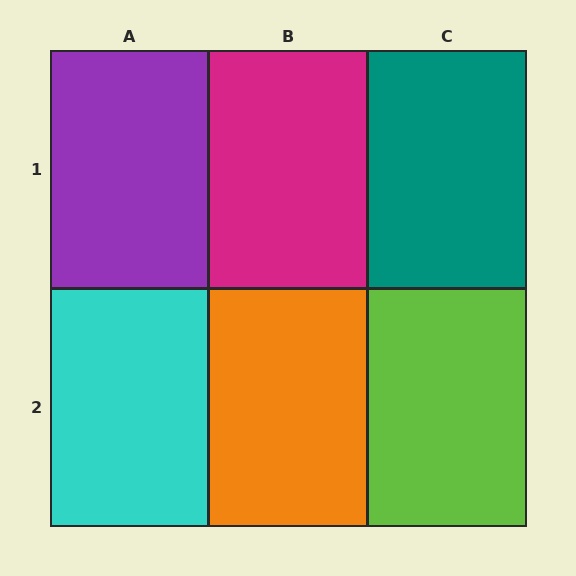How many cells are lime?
1 cell is lime.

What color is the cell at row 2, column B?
Orange.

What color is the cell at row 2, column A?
Cyan.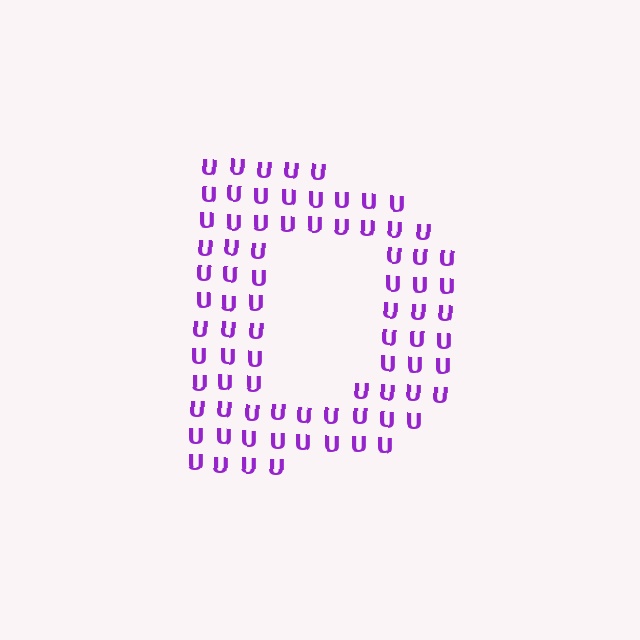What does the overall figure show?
The overall figure shows the letter D.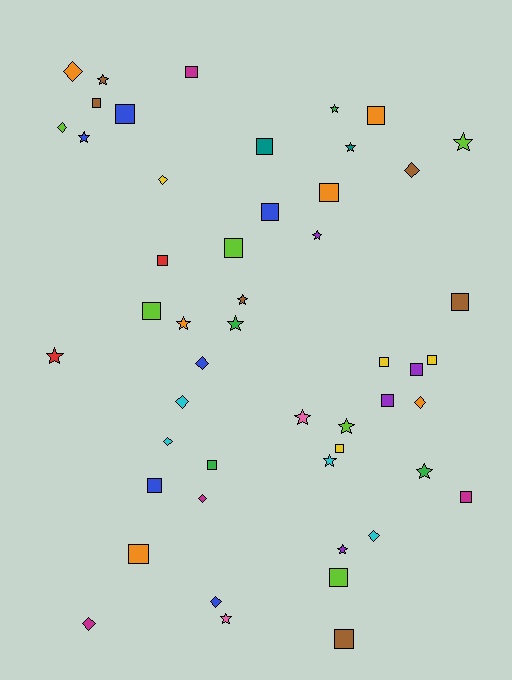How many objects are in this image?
There are 50 objects.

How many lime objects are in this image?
There are 6 lime objects.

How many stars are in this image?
There are 16 stars.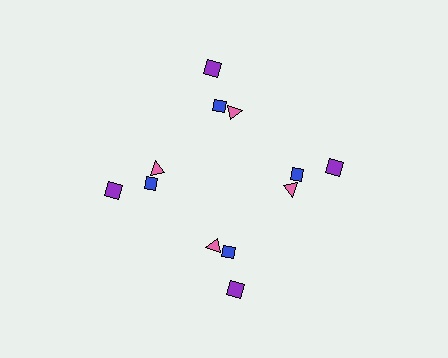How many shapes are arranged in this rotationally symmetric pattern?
There are 12 shapes, arranged in 4 groups of 3.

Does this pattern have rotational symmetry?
Yes, this pattern has 4-fold rotational symmetry. It looks the same after rotating 90 degrees around the center.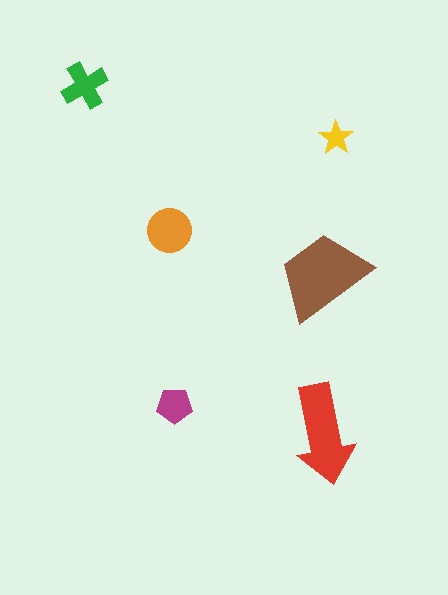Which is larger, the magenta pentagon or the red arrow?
The red arrow.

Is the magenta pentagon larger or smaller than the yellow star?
Larger.